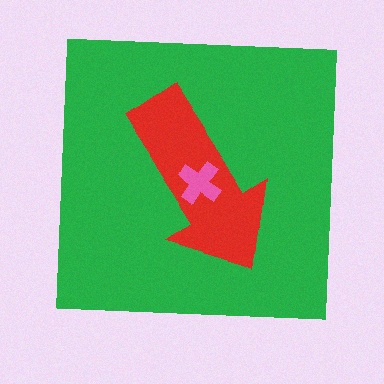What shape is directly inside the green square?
The red arrow.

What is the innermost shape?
The pink cross.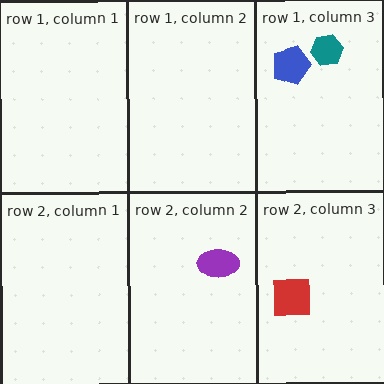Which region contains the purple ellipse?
The row 2, column 2 region.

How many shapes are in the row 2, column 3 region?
1.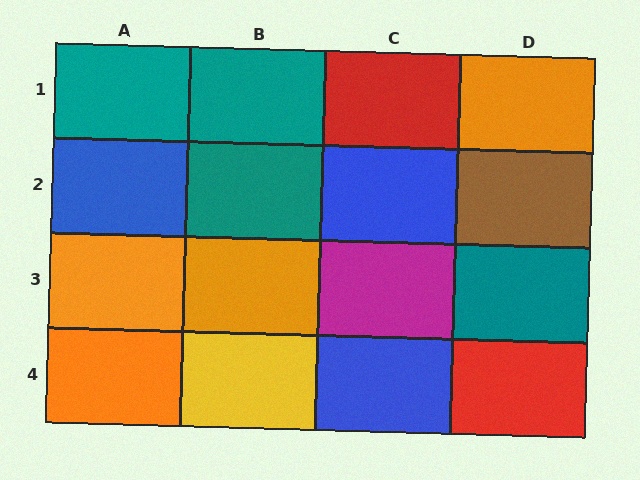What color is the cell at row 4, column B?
Yellow.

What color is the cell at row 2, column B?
Teal.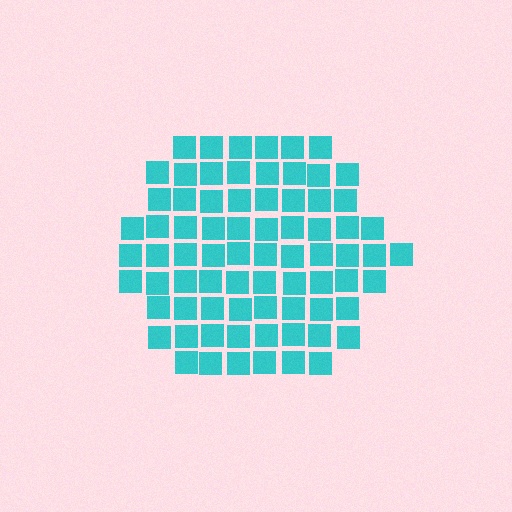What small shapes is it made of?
It is made of small squares.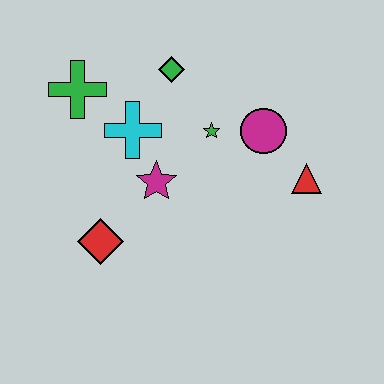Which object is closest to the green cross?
The cyan cross is closest to the green cross.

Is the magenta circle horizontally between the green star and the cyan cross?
No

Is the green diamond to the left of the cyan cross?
No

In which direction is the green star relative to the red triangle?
The green star is to the left of the red triangle.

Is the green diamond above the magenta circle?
Yes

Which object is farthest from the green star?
The red diamond is farthest from the green star.